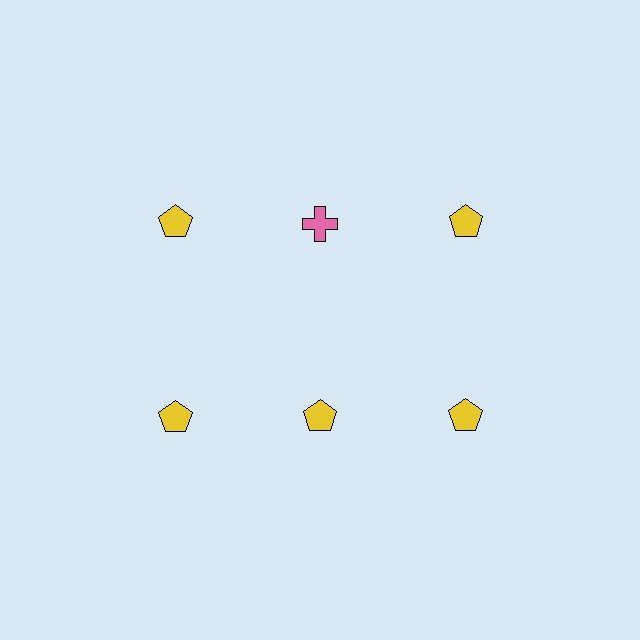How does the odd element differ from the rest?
It differs in both color (pink instead of yellow) and shape (cross instead of pentagon).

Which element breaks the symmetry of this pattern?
The pink cross in the top row, second from left column breaks the symmetry. All other shapes are yellow pentagons.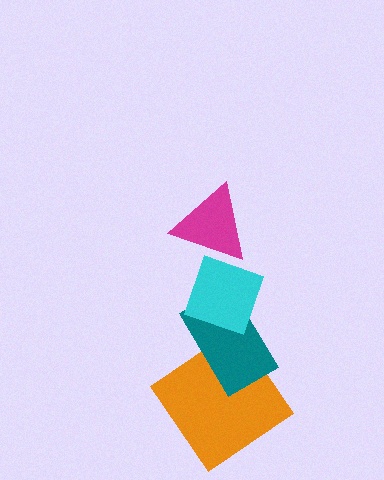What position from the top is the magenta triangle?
The magenta triangle is 1st from the top.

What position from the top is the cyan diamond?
The cyan diamond is 2nd from the top.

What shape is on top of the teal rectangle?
The cyan diamond is on top of the teal rectangle.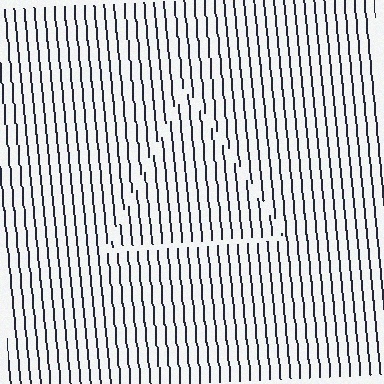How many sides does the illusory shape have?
3 sides — the line-ends trace a triangle.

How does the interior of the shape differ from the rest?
The interior of the shape contains the same grating, shifted by half a period — the contour is defined by the phase discontinuity where line-ends from the inner and outer gratings abut.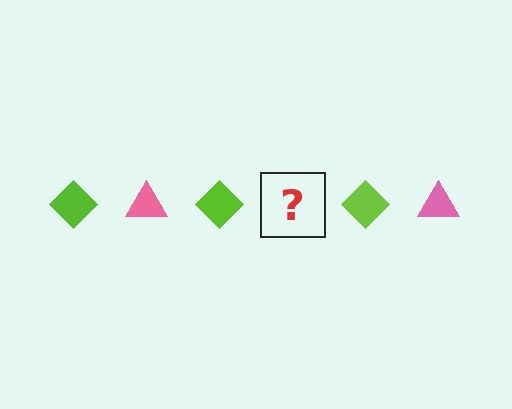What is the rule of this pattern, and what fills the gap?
The rule is that the pattern alternates between lime diamond and pink triangle. The gap should be filled with a pink triangle.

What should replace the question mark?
The question mark should be replaced with a pink triangle.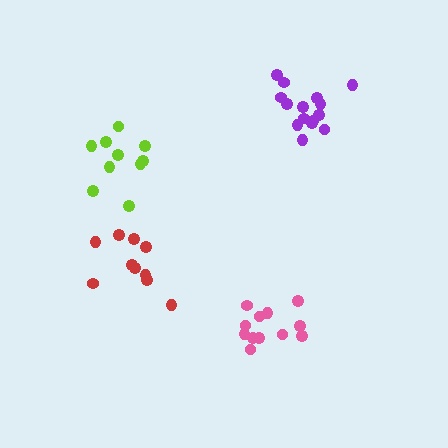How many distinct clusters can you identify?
There are 4 distinct clusters.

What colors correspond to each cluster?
The clusters are colored: lime, red, pink, purple.